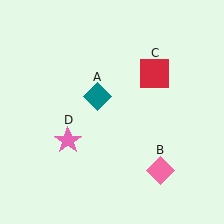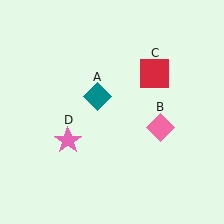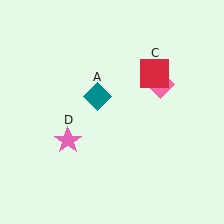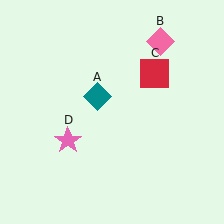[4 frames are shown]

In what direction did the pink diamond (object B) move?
The pink diamond (object B) moved up.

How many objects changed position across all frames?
1 object changed position: pink diamond (object B).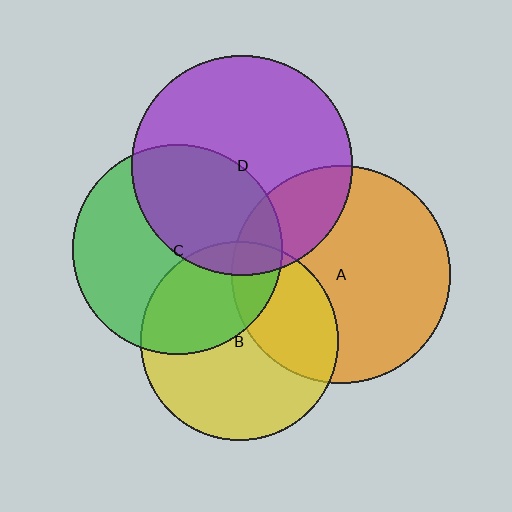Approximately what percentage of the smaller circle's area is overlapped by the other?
Approximately 20%.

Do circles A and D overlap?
Yes.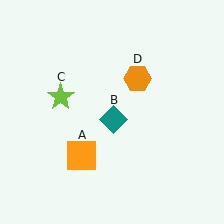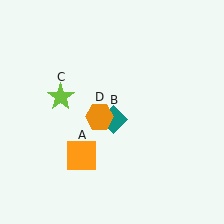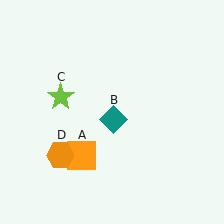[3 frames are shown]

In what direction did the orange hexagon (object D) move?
The orange hexagon (object D) moved down and to the left.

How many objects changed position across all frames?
1 object changed position: orange hexagon (object D).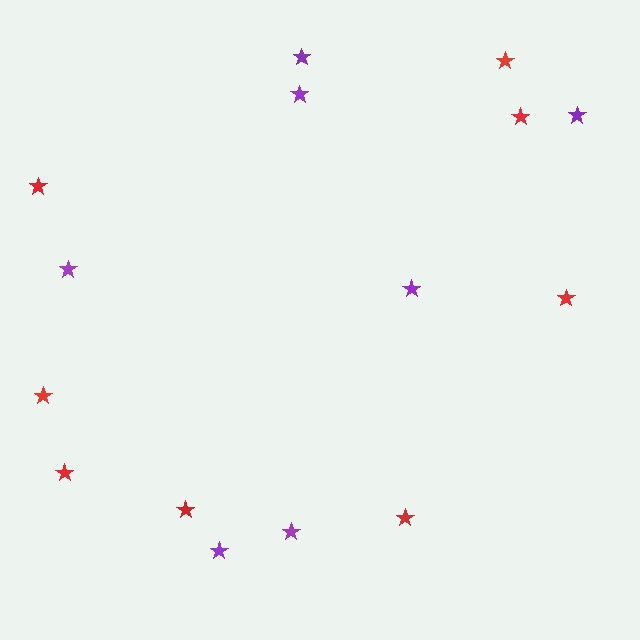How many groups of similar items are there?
There are 2 groups: one group of purple stars (7) and one group of red stars (8).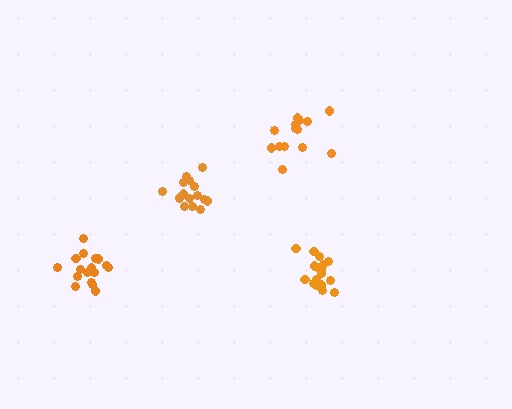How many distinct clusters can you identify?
There are 4 distinct clusters.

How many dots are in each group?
Group 1: 14 dots, Group 2: 16 dots, Group 3: 18 dots, Group 4: 17 dots (65 total).